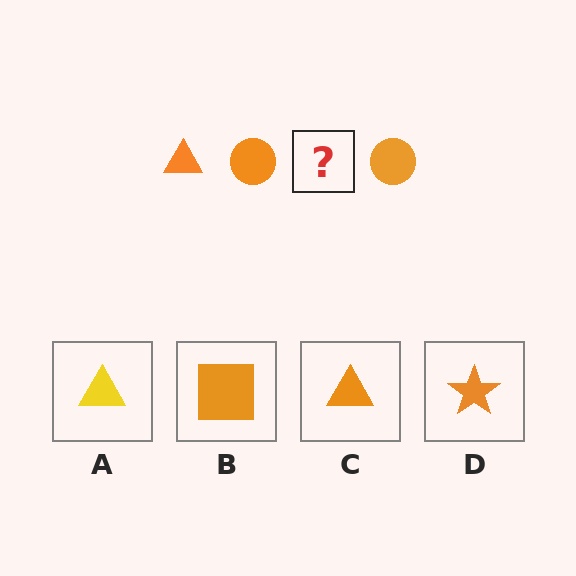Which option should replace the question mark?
Option C.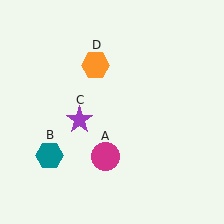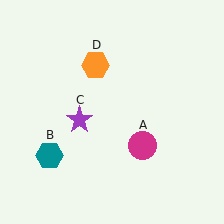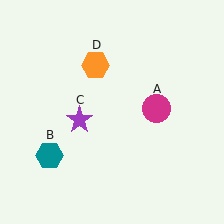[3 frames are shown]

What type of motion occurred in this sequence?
The magenta circle (object A) rotated counterclockwise around the center of the scene.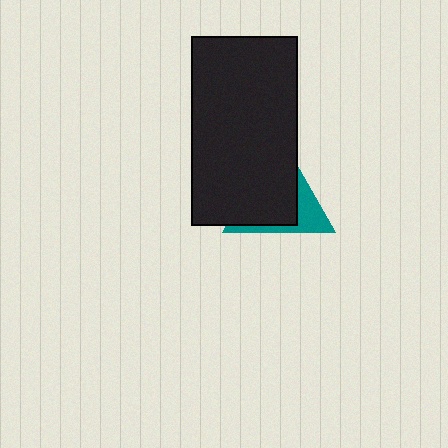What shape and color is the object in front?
The object in front is a black rectangle.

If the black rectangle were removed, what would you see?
You would see the complete teal triangle.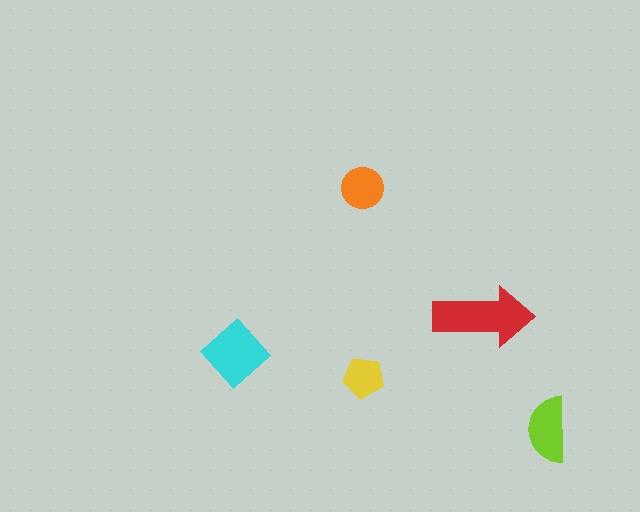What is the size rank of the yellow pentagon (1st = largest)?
5th.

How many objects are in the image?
There are 5 objects in the image.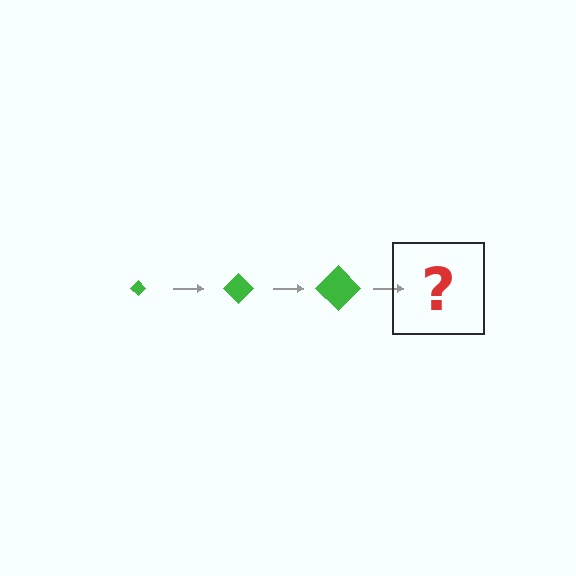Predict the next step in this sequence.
The next step is a green diamond, larger than the previous one.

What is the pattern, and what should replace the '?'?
The pattern is that the diamond gets progressively larger each step. The '?' should be a green diamond, larger than the previous one.